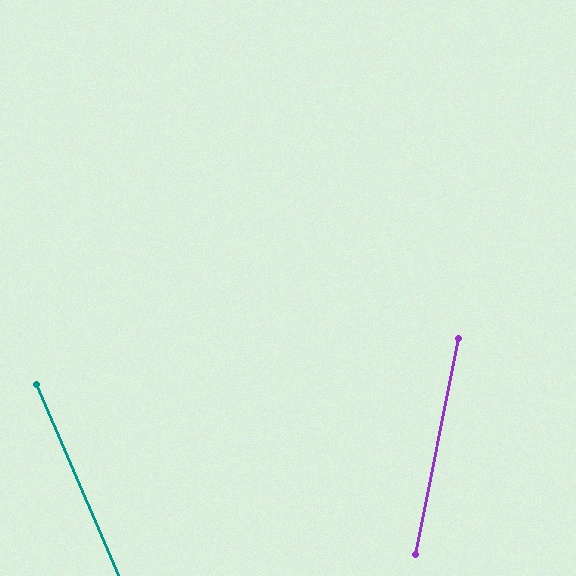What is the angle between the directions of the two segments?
Approximately 35 degrees.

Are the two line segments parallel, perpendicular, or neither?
Neither parallel nor perpendicular — they differ by about 35°.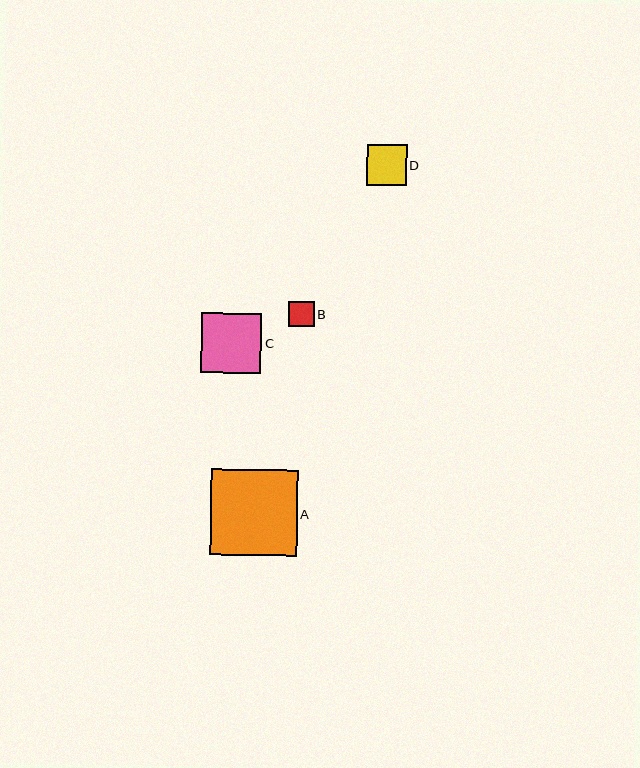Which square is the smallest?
Square B is the smallest with a size of approximately 25 pixels.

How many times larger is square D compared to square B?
Square D is approximately 1.6 times the size of square B.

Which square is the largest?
Square A is the largest with a size of approximately 86 pixels.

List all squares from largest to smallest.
From largest to smallest: A, C, D, B.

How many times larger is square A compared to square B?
Square A is approximately 3.4 times the size of square B.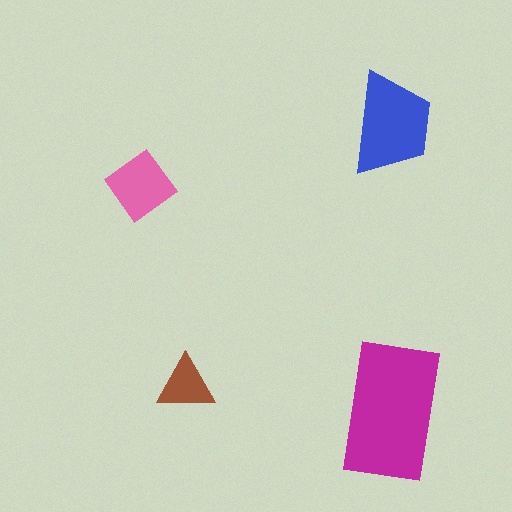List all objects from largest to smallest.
The magenta rectangle, the blue trapezoid, the pink diamond, the brown triangle.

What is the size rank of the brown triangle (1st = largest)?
4th.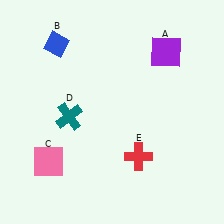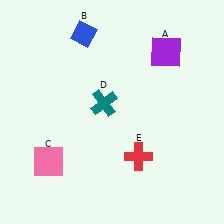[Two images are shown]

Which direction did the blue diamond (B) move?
The blue diamond (B) moved right.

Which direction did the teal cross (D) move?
The teal cross (D) moved right.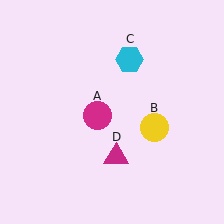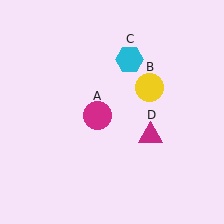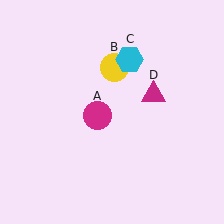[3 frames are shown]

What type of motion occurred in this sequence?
The yellow circle (object B), magenta triangle (object D) rotated counterclockwise around the center of the scene.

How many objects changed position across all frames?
2 objects changed position: yellow circle (object B), magenta triangle (object D).